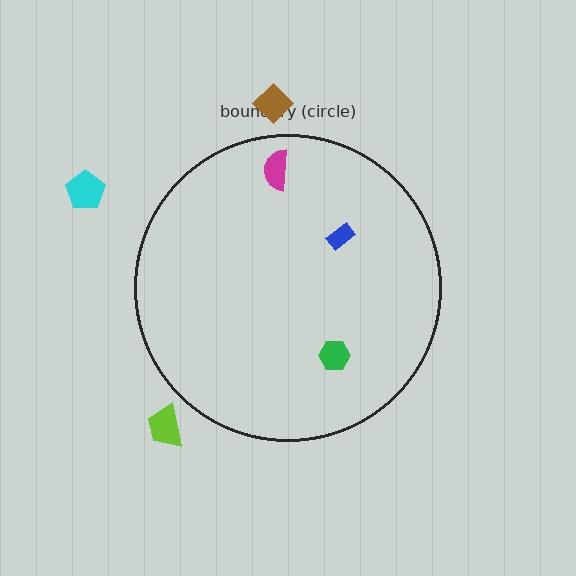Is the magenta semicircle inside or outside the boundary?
Inside.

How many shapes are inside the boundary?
3 inside, 3 outside.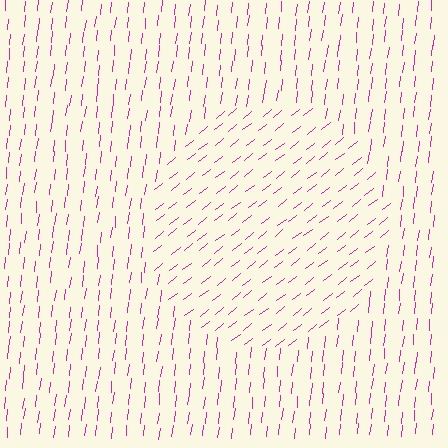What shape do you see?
I see a circle.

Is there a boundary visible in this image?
Yes, there is a texture boundary formed by a change in line orientation.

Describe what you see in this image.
The image is filled with small magenta line segments. A circle region in the image has lines oriented differently from the surrounding lines, creating a visible texture boundary.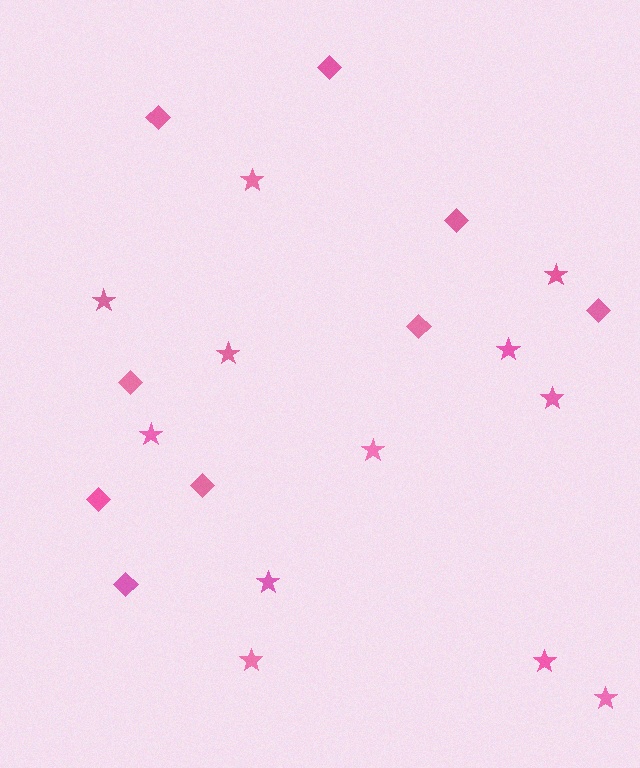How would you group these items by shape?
There are 2 groups: one group of diamonds (9) and one group of stars (12).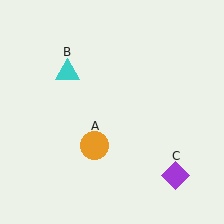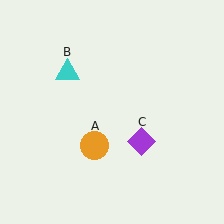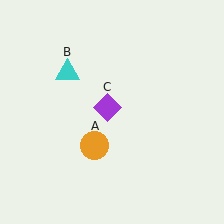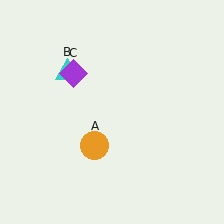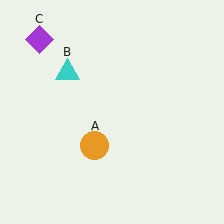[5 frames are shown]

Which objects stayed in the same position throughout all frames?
Orange circle (object A) and cyan triangle (object B) remained stationary.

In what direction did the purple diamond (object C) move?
The purple diamond (object C) moved up and to the left.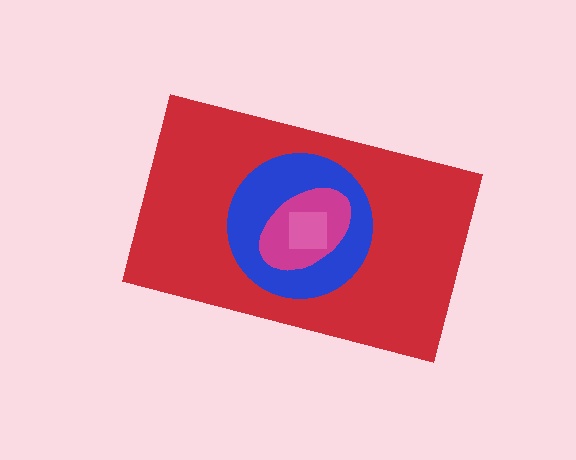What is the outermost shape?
The red rectangle.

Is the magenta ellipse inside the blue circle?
Yes.